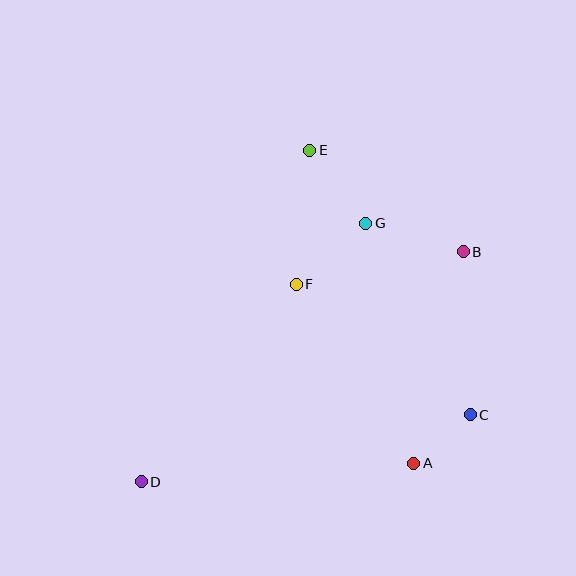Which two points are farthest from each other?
Points B and D are farthest from each other.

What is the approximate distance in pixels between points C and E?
The distance between C and E is approximately 310 pixels.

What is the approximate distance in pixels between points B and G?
The distance between B and G is approximately 101 pixels.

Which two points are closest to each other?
Points A and C are closest to each other.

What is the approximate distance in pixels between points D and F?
The distance between D and F is approximately 251 pixels.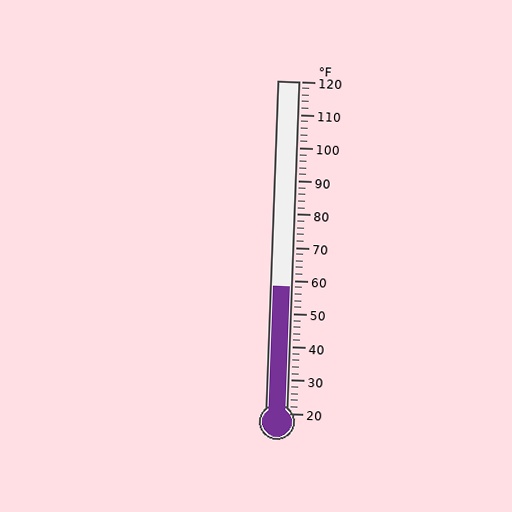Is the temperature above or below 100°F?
The temperature is below 100°F.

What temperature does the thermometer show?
The thermometer shows approximately 58°F.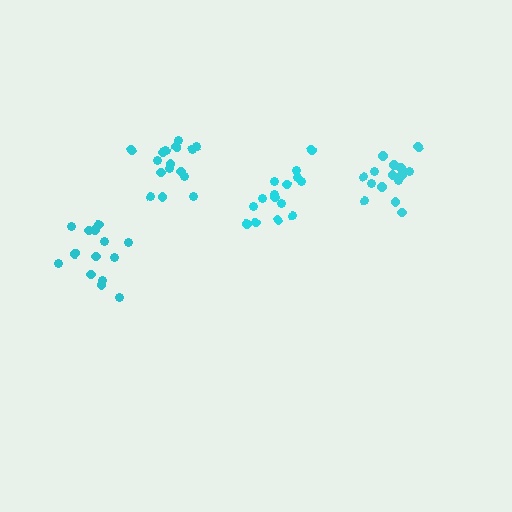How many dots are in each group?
Group 1: 15 dots, Group 2: 15 dots, Group 3: 14 dots, Group 4: 16 dots (60 total).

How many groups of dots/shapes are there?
There are 4 groups.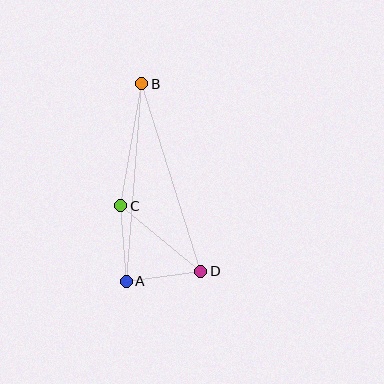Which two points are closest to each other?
Points A and D are closest to each other.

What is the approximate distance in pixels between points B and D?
The distance between B and D is approximately 197 pixels.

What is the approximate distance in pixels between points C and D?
The distance between C and D is approximately 103 pixels.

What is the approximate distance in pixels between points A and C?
The distance between A and C is approximately 76 pixels.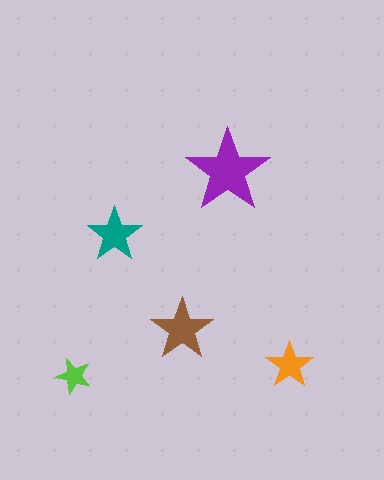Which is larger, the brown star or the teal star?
The brown one.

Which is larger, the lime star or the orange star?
The orange one.